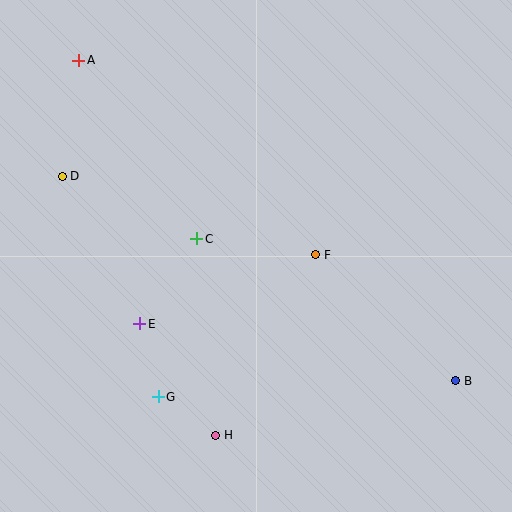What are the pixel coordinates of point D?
Point D is at (62, 176).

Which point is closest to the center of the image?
Point F at (316, 255) is closest to the center.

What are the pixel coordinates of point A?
Point A is at (79, 60).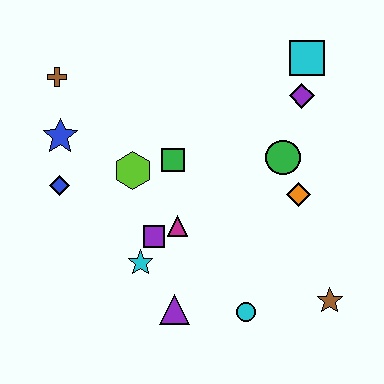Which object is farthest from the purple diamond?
The blue diamond is farthest from the purple diamond.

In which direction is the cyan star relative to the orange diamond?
The cyan star is to the left of the orange diamond.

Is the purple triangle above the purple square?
No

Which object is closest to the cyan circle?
The purple triangle is closest to the cyan circle.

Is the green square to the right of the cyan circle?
No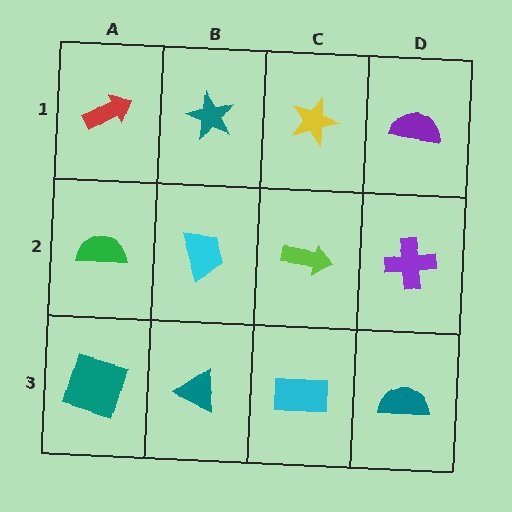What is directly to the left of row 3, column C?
A teal triangle.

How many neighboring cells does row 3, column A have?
2.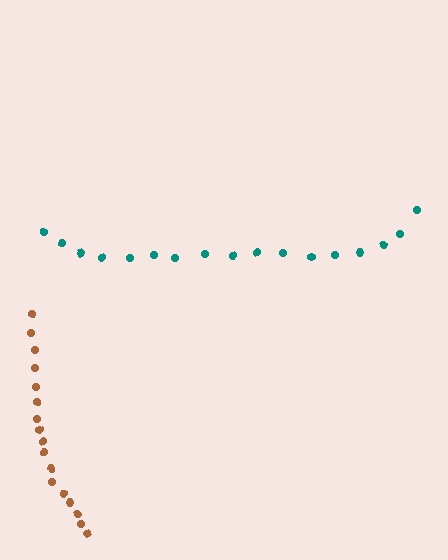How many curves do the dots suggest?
There are 2 distinct paths.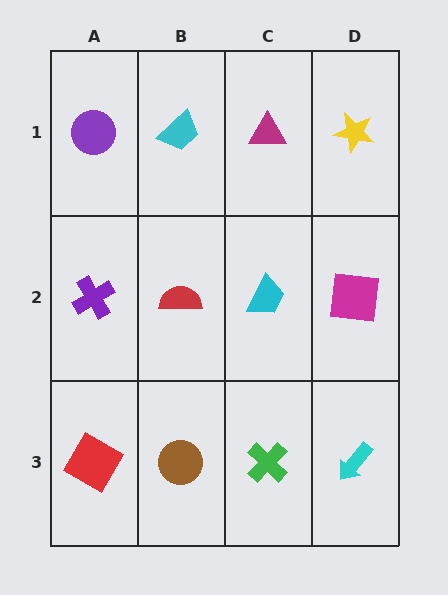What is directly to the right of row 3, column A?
A brown circle.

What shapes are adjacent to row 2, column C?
A magenta triangle (row 1, column C), a green cross (row 3, column C), a red semicircle (row 2, column B), a magenta square (row 2, column D).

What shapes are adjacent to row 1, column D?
A magenta square (row 2, column D), a magenta triangle (row 1, column C).